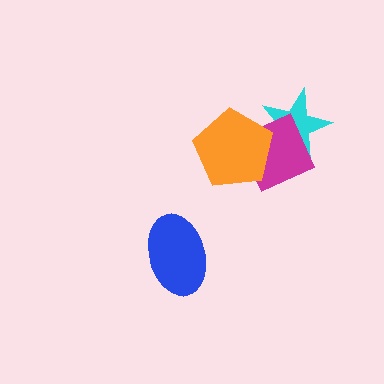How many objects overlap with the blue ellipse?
0 objects overlap with the blue ellipse.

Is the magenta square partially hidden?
Yes, it is partially covered by another shape.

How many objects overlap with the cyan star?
2 objects overlap with the cyan star.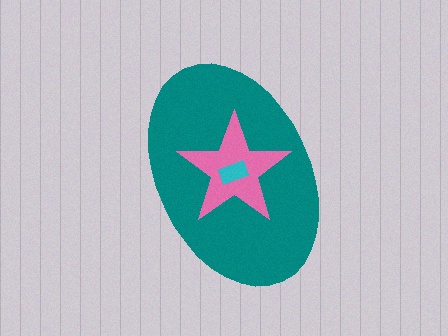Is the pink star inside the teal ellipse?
Yes.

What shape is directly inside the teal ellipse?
The pink star.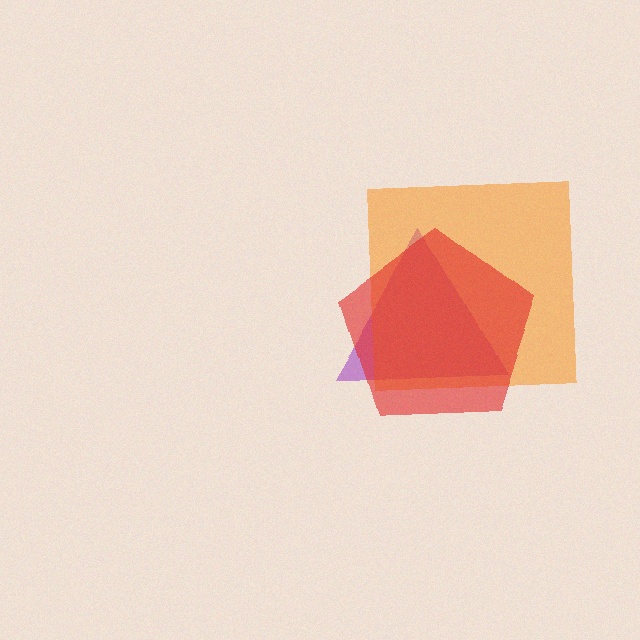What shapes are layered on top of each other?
The layered shapes are: a purple triangle, an orange square, a red pentagon.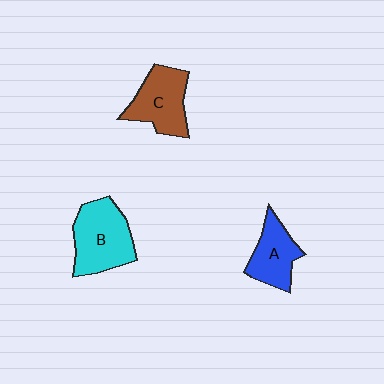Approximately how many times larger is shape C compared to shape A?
Approximately 1.2 times.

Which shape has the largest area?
Shape B (cyan).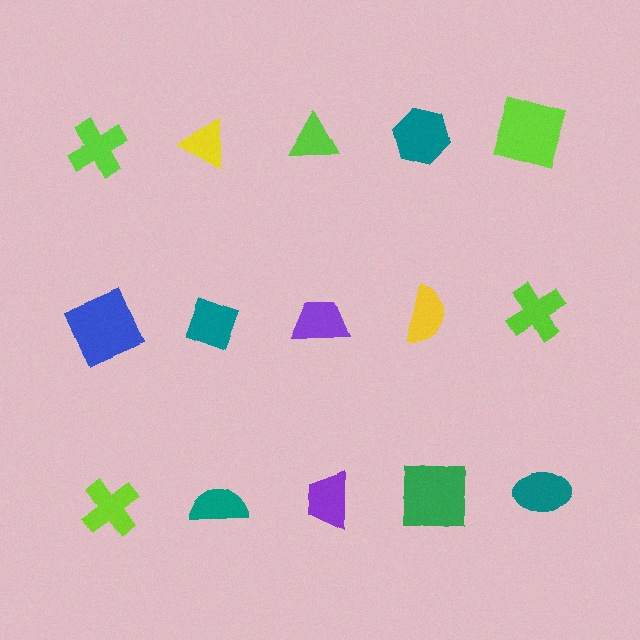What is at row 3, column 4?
A green square.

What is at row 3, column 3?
A purple trapezoid.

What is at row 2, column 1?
A blue square.